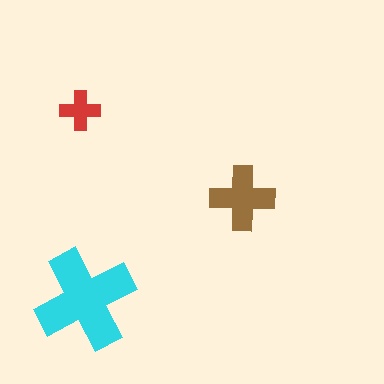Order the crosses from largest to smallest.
the cyan one, the brown one, the red one.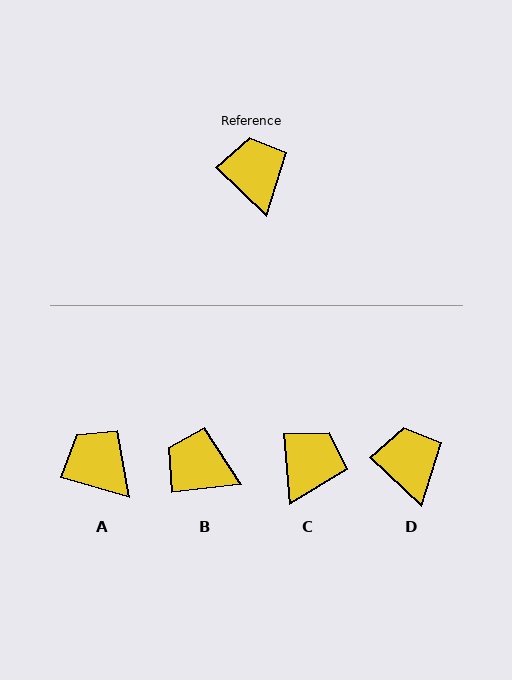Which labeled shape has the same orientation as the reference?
D.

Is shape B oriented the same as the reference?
No, it is off by about 51 degrees.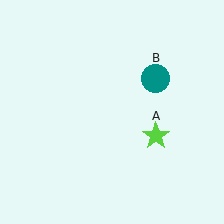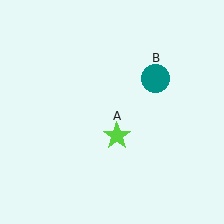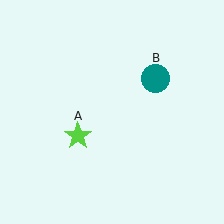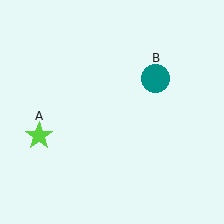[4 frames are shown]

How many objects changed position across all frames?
1 object changed position: lime star (object A).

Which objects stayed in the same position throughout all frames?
Teal circle (object B) remained stationary.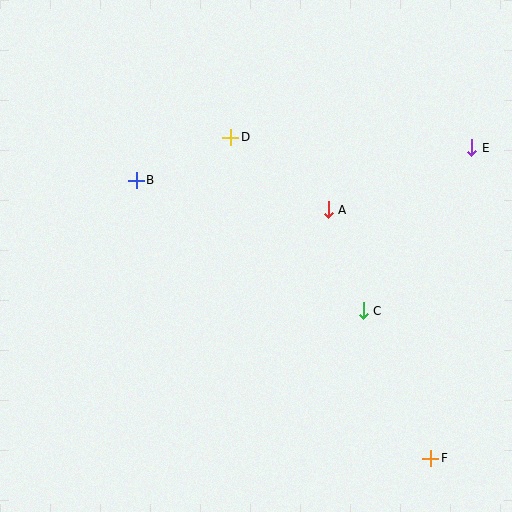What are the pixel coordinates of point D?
Point D is at (231, 137).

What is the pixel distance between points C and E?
The distance between C and E is 196 pixels.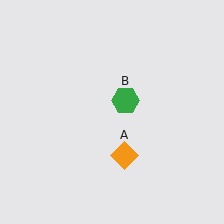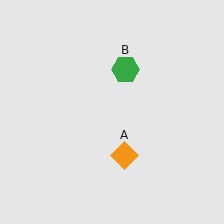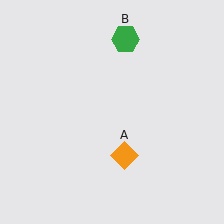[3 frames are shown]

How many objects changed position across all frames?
1 object changed position: green hexagon (object B).